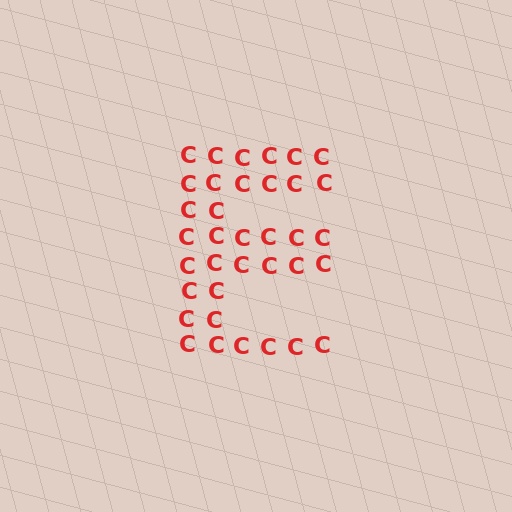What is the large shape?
The large shape is the letter E.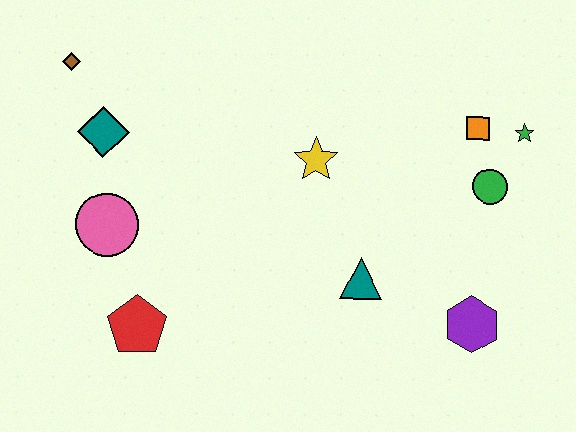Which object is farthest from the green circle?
The brown diamond is farthest from the green circle.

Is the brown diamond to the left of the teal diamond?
Yes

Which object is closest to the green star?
The orange square is closest to the green star.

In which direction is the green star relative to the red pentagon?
The green star is to the right of the red pentagon.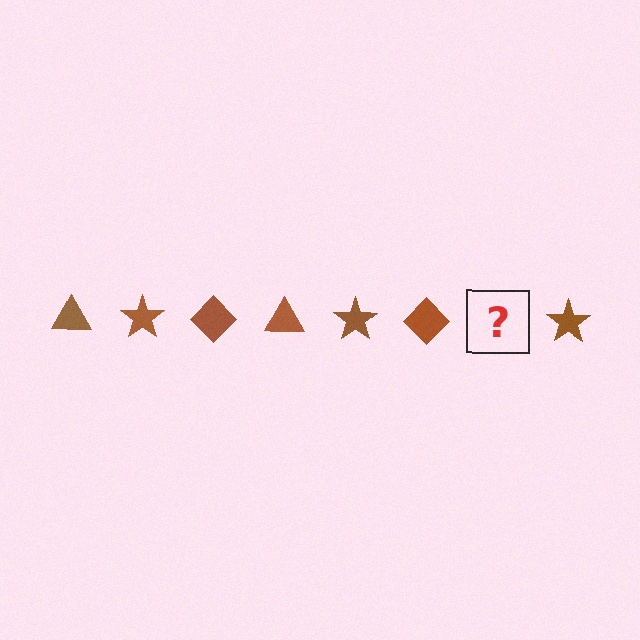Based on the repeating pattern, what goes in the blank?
The blank should be a brown triangle.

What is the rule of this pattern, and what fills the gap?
The rule is that the pattern cycles through triangle, star, diamond shapes in brown. The gap should be filled with a brown triangle.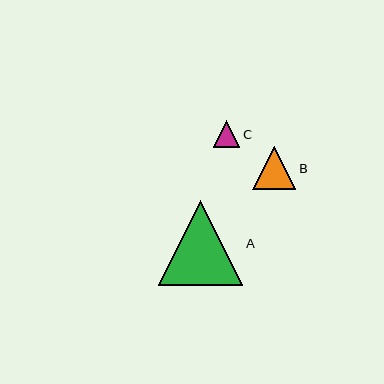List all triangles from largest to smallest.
From largest to smallest: A, B, C.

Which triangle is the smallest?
Triangle C is the smallest with a size of approximately 27 pixels.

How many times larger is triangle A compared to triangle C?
Triangle A is approximately 3.2 times the size of triangle C.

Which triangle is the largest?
Triangle A is the largest with a size of approximately 84 pixels.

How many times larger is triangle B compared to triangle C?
Triangle B is approximately 1.6 times the size of triangle C.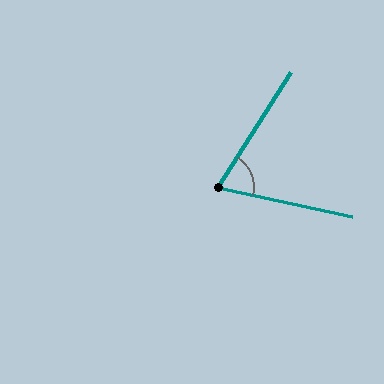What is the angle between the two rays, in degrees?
Approximately 70 degrees.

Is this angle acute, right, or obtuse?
It is acute.